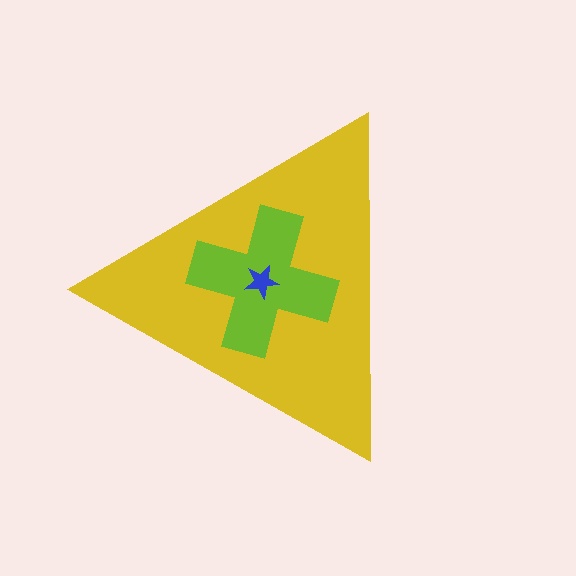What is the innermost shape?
The blue star.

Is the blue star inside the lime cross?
Yes.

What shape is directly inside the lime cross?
The blue star.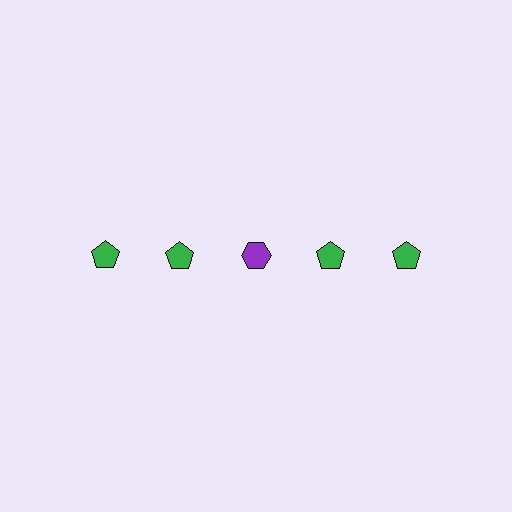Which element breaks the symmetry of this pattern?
The purple hexagon in the top row, center column breaks the symmetry. All other shapes are green pentagons.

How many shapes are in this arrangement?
There are 5 shapes arranged in a grid pattern.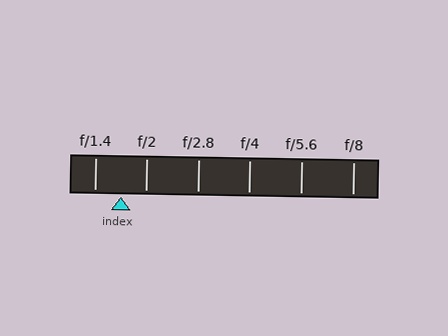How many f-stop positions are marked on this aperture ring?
There are 6 f-stop positions marked.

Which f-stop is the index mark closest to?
The index mark is closest to f/2.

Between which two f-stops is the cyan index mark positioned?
The index mark is between f/1.4 and f/2.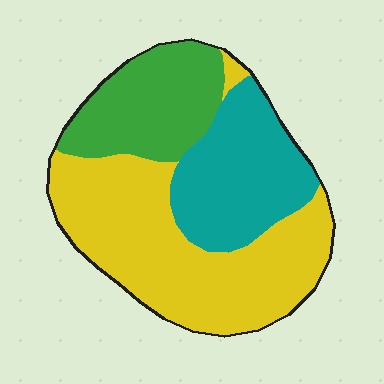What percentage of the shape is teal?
Teal covers 27% of the shape.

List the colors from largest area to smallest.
From largest to smallest: yellow, teal, green.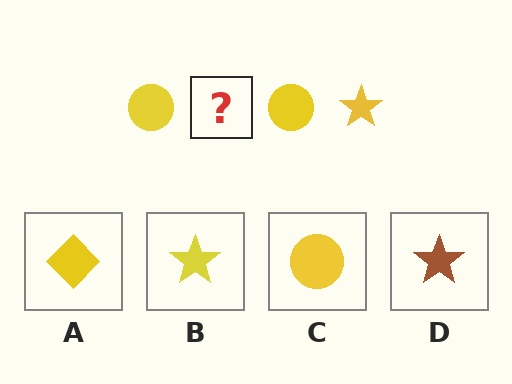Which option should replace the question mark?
Option B.